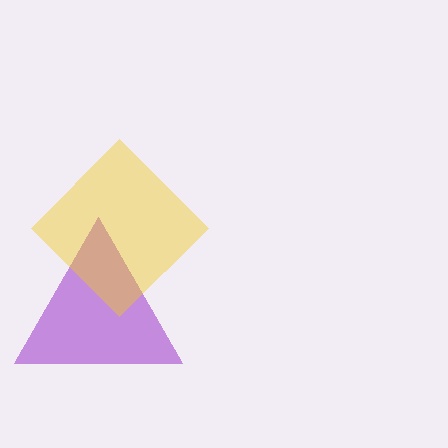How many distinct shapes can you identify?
There are 2 distinct shapes: a purple triangle, a yellow diamond.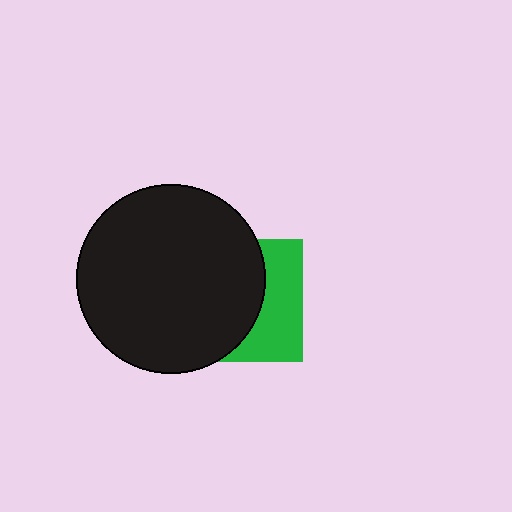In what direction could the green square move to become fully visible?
The green square could move right. That would shift it out from behind the black circle entirely.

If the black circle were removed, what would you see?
You would see the complete green square.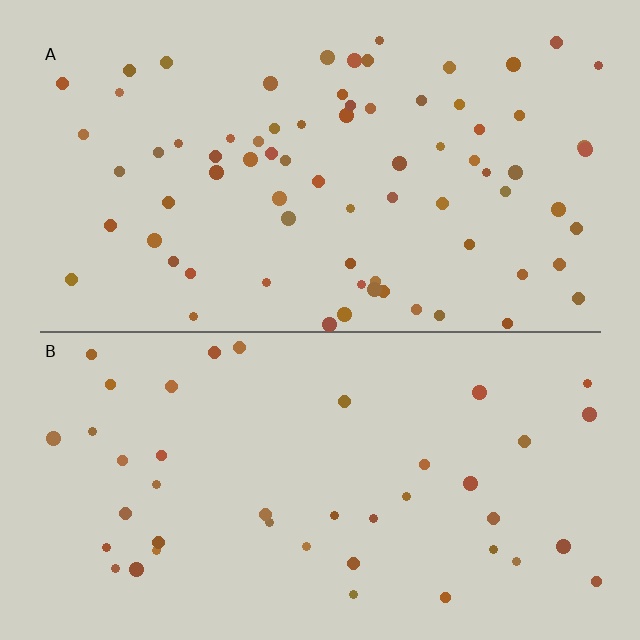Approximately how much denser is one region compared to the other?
Approximately 1.8× — region A over region B.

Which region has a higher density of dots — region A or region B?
A (the top).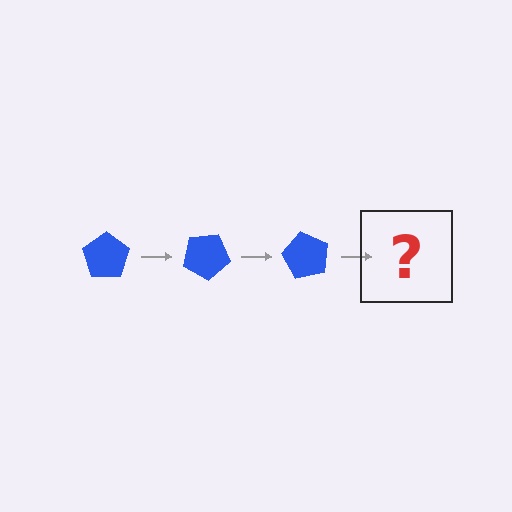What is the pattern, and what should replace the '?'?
The pattern is that the pentagon rotates 30 degrees each step. The '?' should be a blue pentagon rotated 90 degrees.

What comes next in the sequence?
The next element should be a blue pentagon rotated 90 degrees.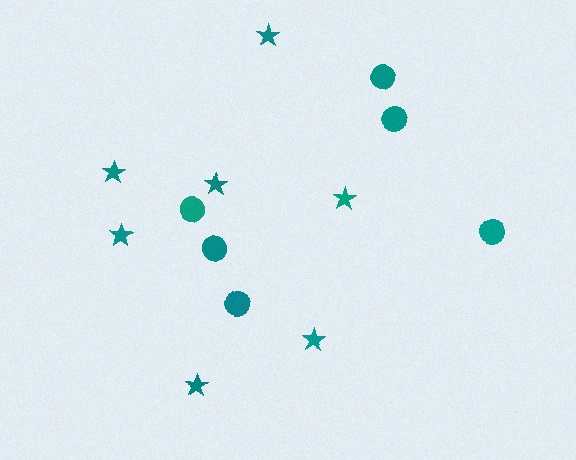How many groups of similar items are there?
There are 2 groups: one group of stars (7) and one group of circles (6).